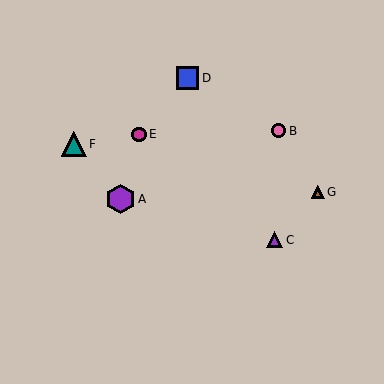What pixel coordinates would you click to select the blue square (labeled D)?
Click at (188, 78) to select the blue square D.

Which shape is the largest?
The purple hexagon (labeled A) is the largest.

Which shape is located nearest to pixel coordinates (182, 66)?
The blue square (labeled D) at (188, 78) is nearest to that location.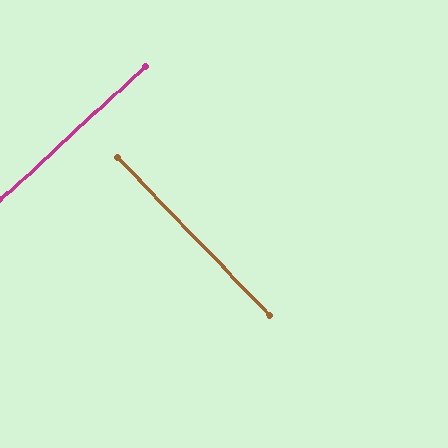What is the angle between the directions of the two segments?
Approximately 89 degrees.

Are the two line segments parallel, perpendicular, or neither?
Perpendicular — they meet at approximately 89°.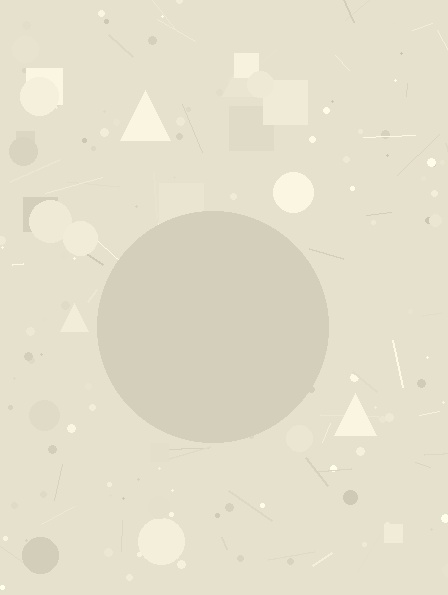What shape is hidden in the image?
A circle is hidden in the image.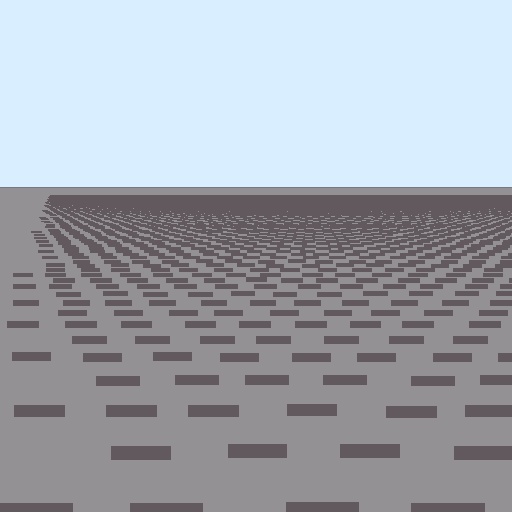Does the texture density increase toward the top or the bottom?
Density increases toward the top.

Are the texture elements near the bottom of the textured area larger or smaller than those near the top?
Larger. Near the bottom, elements are closer to the viewer and appear at a bigger on-screen size.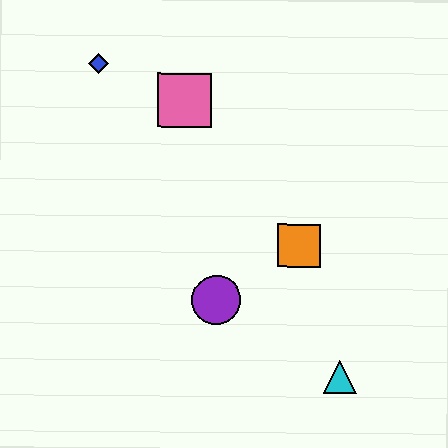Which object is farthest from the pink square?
The cyan triangle is farthest from the pink square.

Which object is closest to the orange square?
The purple circle is closest to the orange square.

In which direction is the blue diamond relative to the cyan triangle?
The blue diamond is above the cyan triangle.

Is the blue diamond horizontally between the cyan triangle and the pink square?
No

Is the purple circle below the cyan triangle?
No